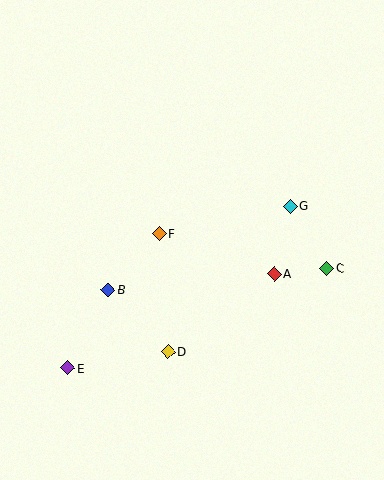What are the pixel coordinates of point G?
Point G is at (290, 206).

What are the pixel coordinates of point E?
Point E is at (68, 368).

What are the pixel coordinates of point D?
Point D is at (168, 352).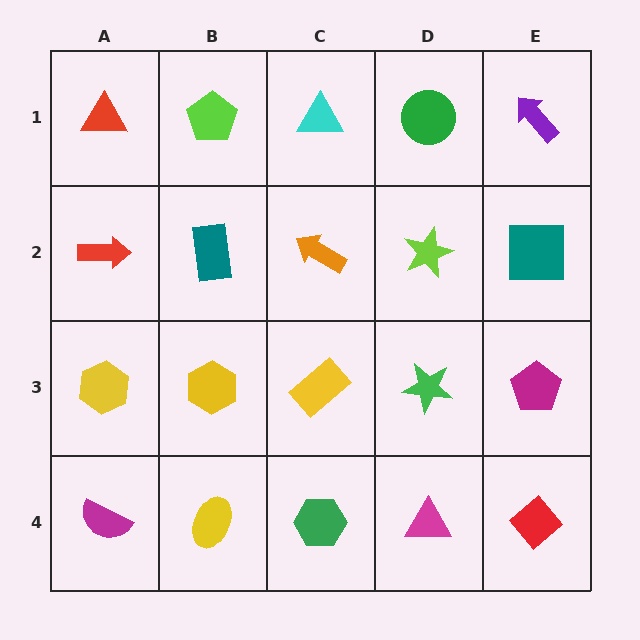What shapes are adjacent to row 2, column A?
A red triangle (row 1, column A), a yellow hexagon (row 3, column A), a teal rectangle (row 2, column B).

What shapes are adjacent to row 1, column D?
A lime star (row 2, column D), a cyan triangle (row 1, column C), a purple arrow (row 1, column E).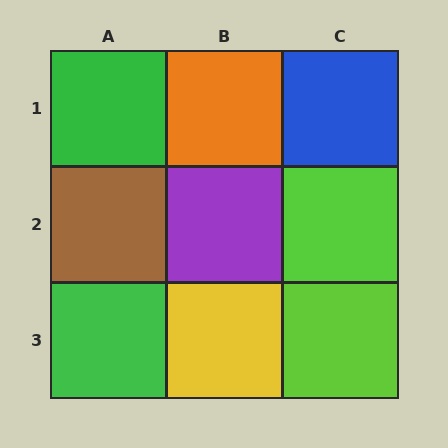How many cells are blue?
1 cell is blue.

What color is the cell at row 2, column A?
Brown.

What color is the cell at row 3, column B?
Yellow.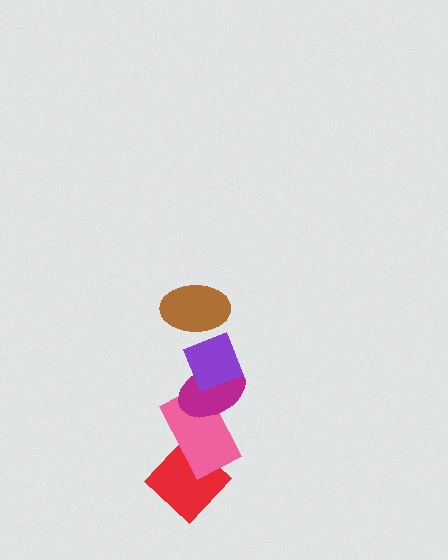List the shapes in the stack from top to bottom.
From top to bottom: the brown ellipse, the purple diamond, the magenta ellipse, the pink rectangle, the red diamond.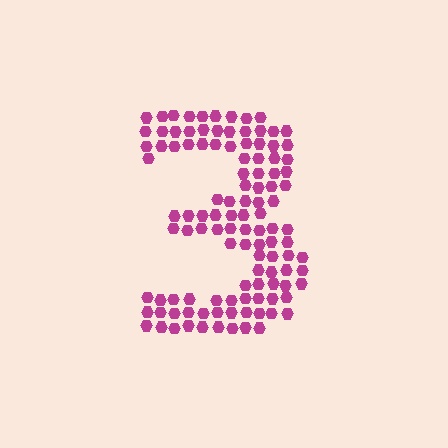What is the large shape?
The large shape is the digit 3.